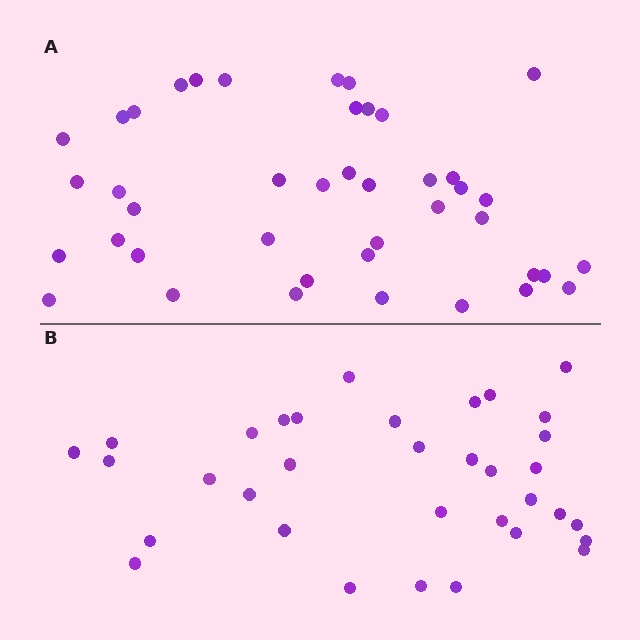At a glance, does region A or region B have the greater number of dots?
Region A (the top region) has more dots.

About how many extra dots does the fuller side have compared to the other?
Region A has roughly 8 or so more dots than region B.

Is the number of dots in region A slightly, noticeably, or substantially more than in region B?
Region A has only slightly more — the two regions are fairly close. The ratio is roughly 1.2 to 1.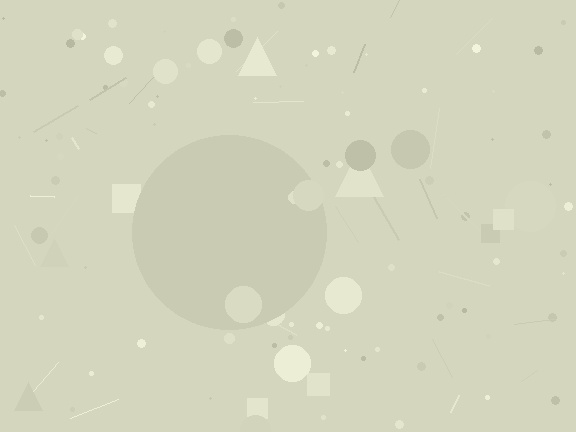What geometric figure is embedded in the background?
A circle is embedded in the background.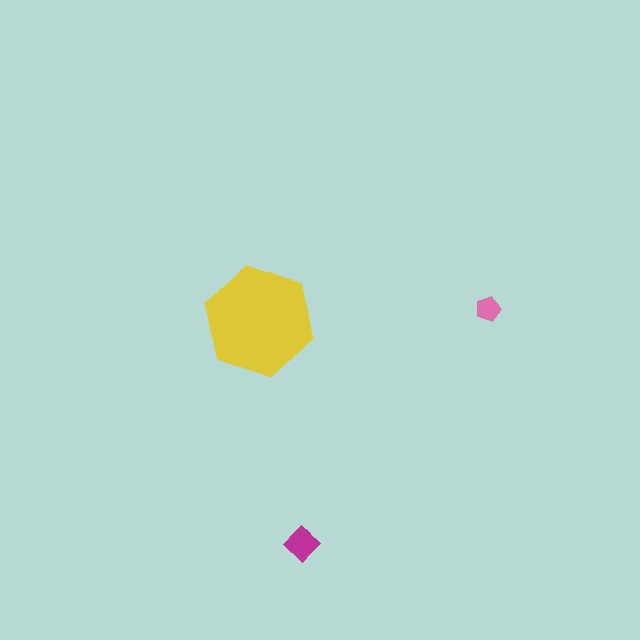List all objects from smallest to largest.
The pink pentagon, the magenta diamond, the yellow hexagon.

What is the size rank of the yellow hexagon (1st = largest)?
1st.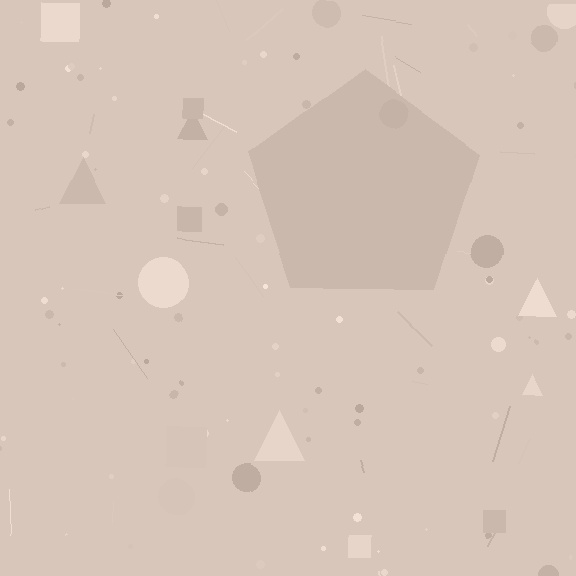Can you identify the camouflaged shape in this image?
The camouflaged shape is a pentagon.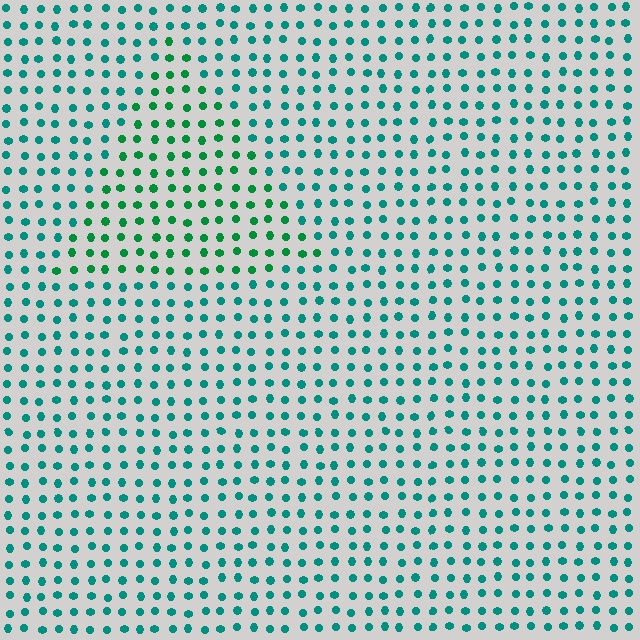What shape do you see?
I see a triangle.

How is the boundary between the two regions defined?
The boundary is defined purely by a slight shift in hue (about 30 degrees). Spacing, size, and orientation are identical on both sides.